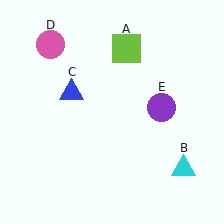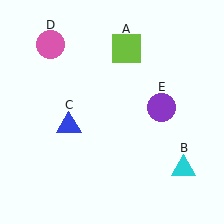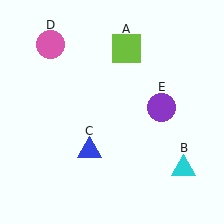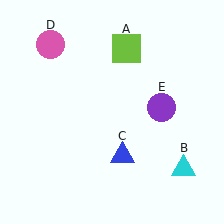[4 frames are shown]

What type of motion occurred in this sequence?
The blue triangle (object C) rotated counterclockwise around the center of the scene.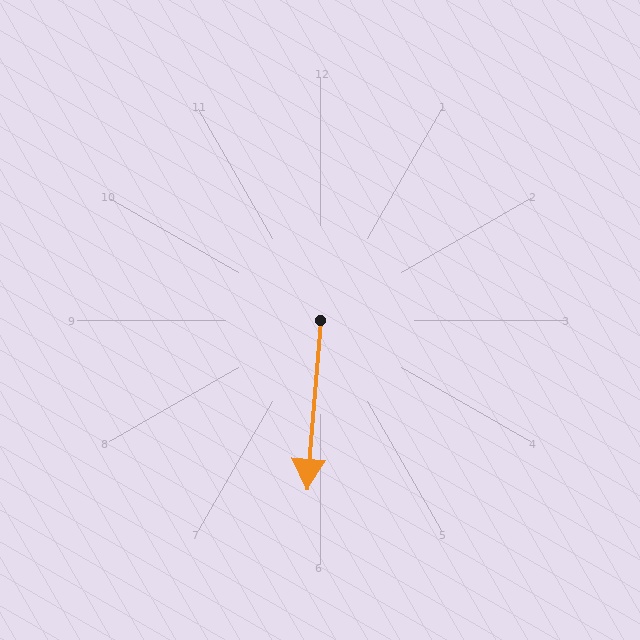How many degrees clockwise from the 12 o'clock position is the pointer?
Approximately 185 degrees.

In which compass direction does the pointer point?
South.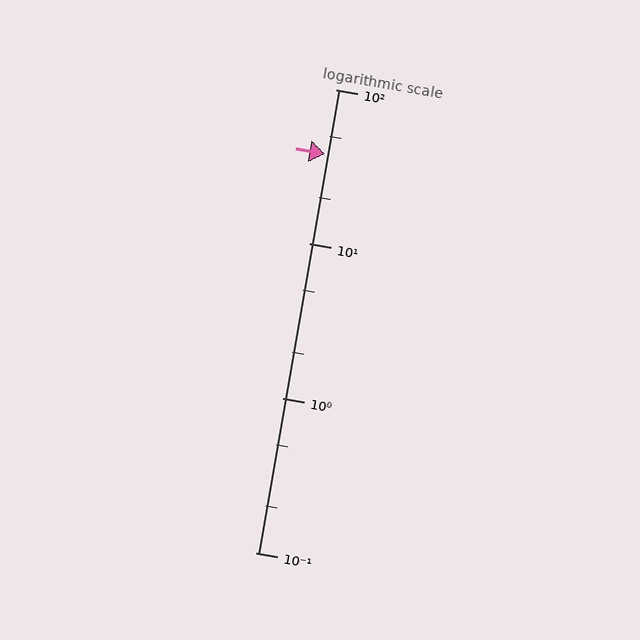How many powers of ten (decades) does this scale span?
The scale spans 3 decades, from 0.1 to 100.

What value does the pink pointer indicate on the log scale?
The pointer indicates approximately 38.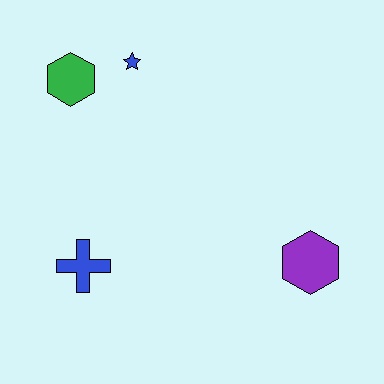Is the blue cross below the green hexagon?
Yes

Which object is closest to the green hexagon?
The blue star is closest to the green hexagon.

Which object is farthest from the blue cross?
The purple hexagon is farthest from the blue cross.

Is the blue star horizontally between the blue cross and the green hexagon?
No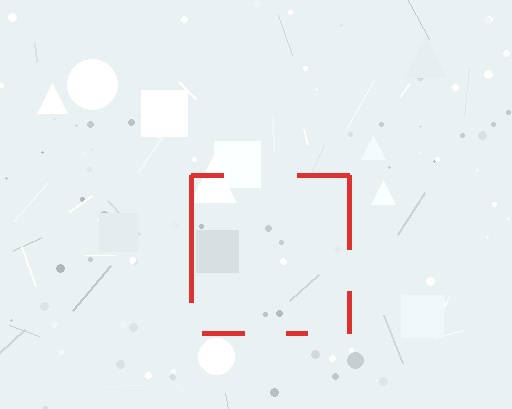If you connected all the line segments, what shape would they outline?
They would outline a square.